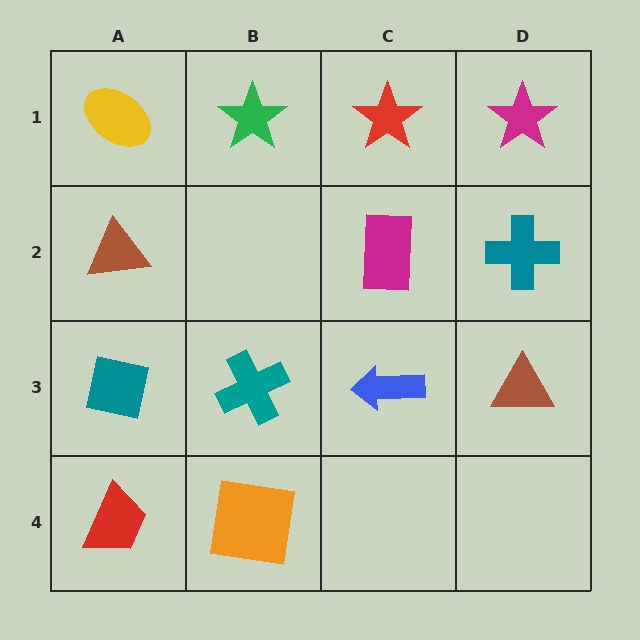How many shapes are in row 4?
2 shapes.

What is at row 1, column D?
A magenta star.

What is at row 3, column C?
A blue arrow.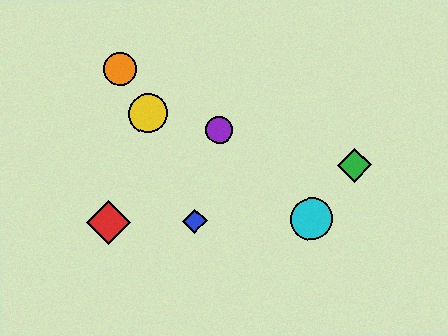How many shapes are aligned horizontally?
3 shapes (the red diamond, the blue diamond, the cyan circle) are aligned horizontally.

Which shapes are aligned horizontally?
The red diamond, the blue diamond, the cyan circle are aligned horizontally.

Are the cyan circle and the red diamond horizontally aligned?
Yes, both are at y≈219.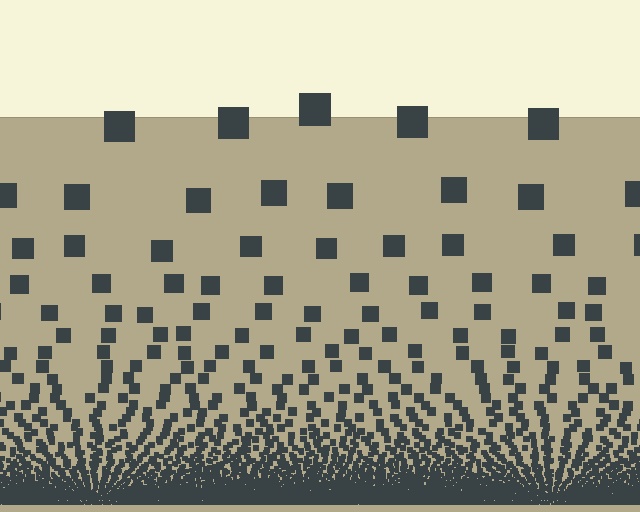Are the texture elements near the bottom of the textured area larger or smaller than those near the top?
Smaller. The gradient is inverted — elements near the bottom are smaller and denser.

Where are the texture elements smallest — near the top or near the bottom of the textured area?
Near the bottom.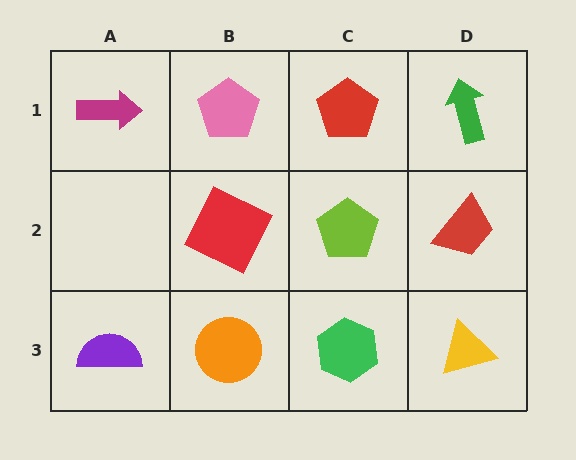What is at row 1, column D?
A green arrow.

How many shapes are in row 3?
4 shapes.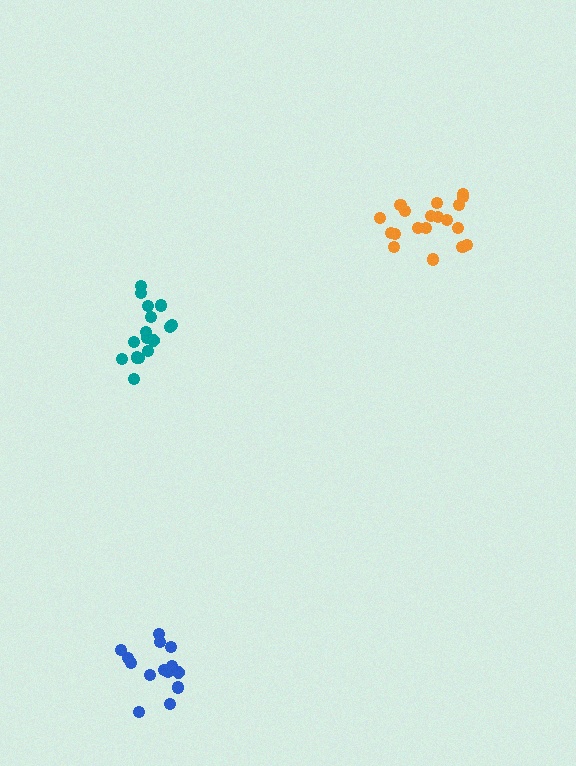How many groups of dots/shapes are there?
There are 3 groups.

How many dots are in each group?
Group 1: 14 dots, Group 2: 16 dots, Group 3: 19 dots (49 total).